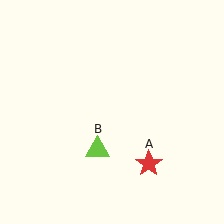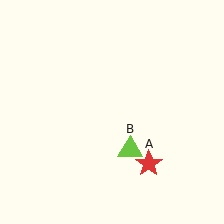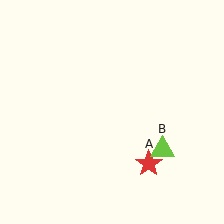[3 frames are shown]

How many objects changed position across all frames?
1 object changed position: lime triangle (object B).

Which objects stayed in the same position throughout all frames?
Red star (object A) remained stationary.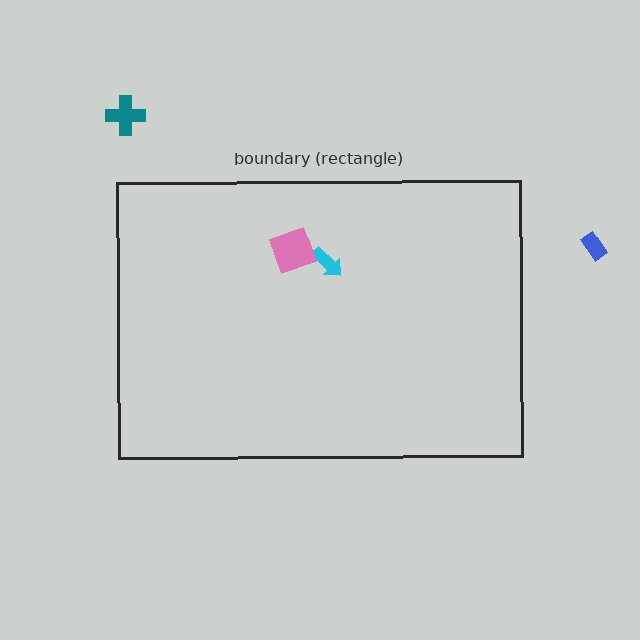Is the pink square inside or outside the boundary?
Inside.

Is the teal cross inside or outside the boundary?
Outside.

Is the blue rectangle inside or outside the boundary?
Outside.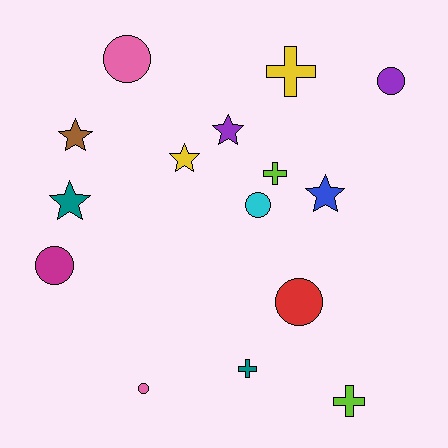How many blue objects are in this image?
There is 1 blue object.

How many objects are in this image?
There are 15 objects.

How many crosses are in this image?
There are 4 crosses.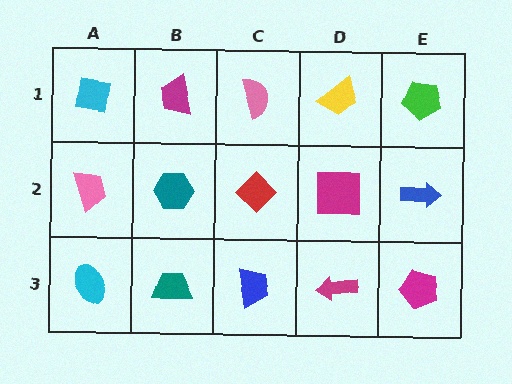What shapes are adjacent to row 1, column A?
A pink trapezoid (row 2, column A), a magenta trapezoid (row 1, column B).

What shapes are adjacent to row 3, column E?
A blue arrow (row 2, column E), a magenta arrow (row 3, column D).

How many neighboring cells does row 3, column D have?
3.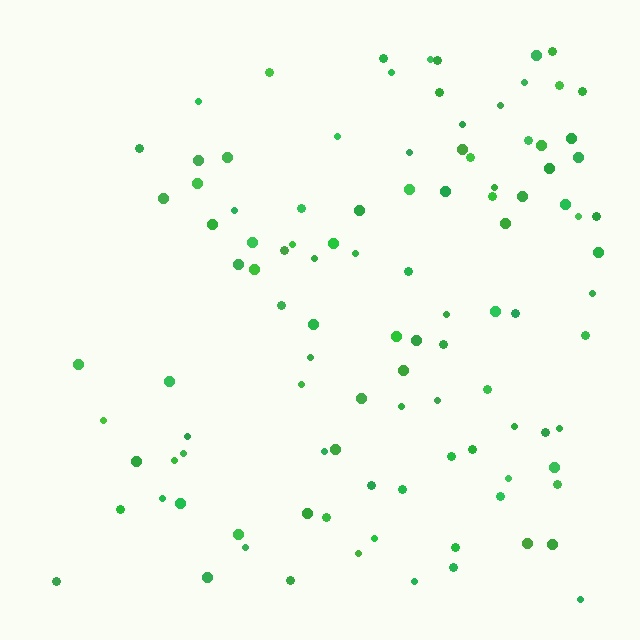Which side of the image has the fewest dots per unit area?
The left.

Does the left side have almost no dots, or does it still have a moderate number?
Still a moderate number, just noticeably fewer than the right.